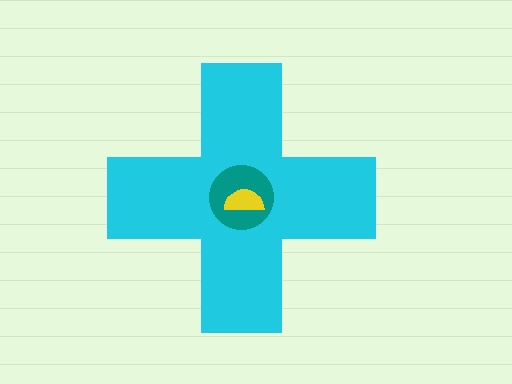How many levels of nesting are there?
3.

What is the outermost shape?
The cyan cross.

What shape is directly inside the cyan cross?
The teal circle.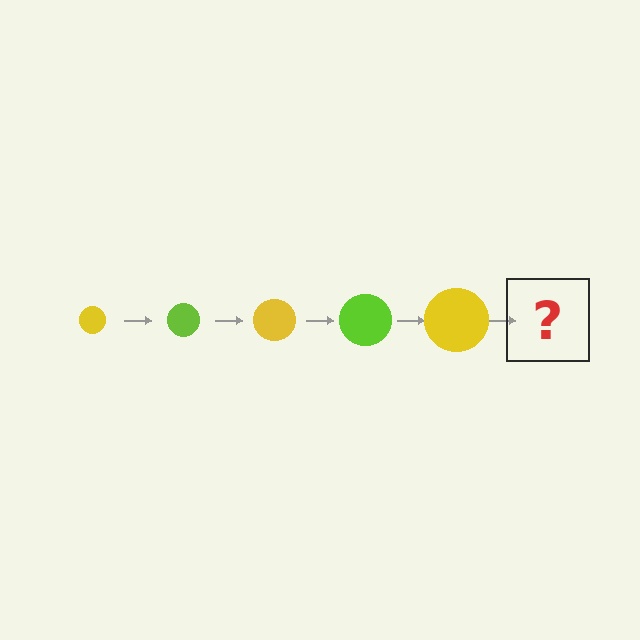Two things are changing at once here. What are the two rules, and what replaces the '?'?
The two rules are that the circle grows larger each step and the color cycles through yellow and lime. The '?' should be a lime circle, larger than the previous one.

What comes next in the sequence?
The next element should be a lime circle, larger than the previous one.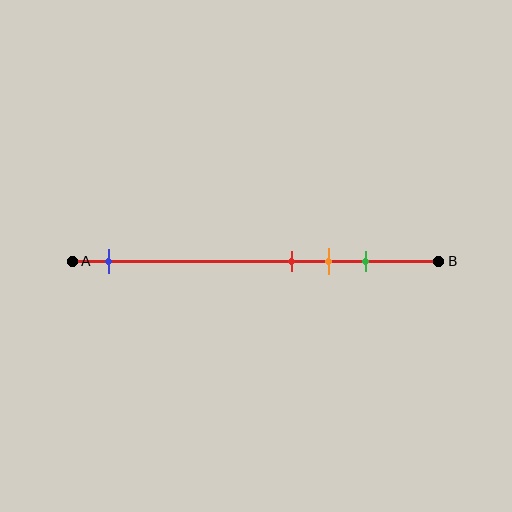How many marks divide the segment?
There are 4 marks dividing the segment.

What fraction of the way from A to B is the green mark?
The green mark is approximately 80% (0.8) of the way from A to B.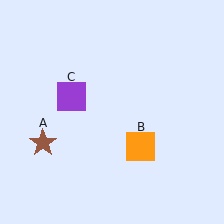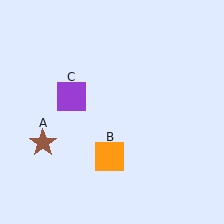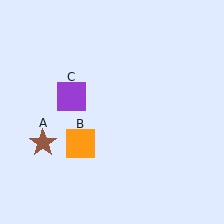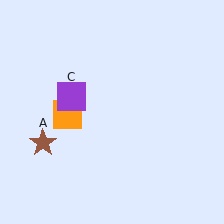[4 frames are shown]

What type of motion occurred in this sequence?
The orange square (object B) rotated clockwise around the center of the scene.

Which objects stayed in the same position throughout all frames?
Brown star (object A) and purple square (object C) remained stationary.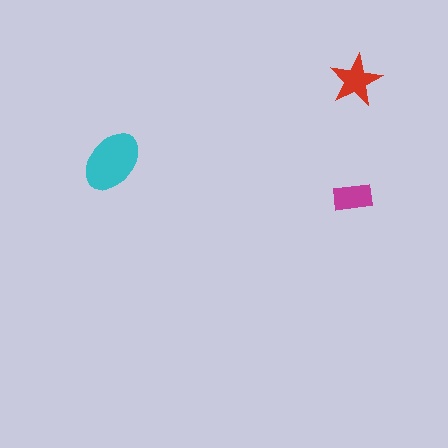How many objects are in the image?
There are 3 objects in the image.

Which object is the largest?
The cyan ellipse.